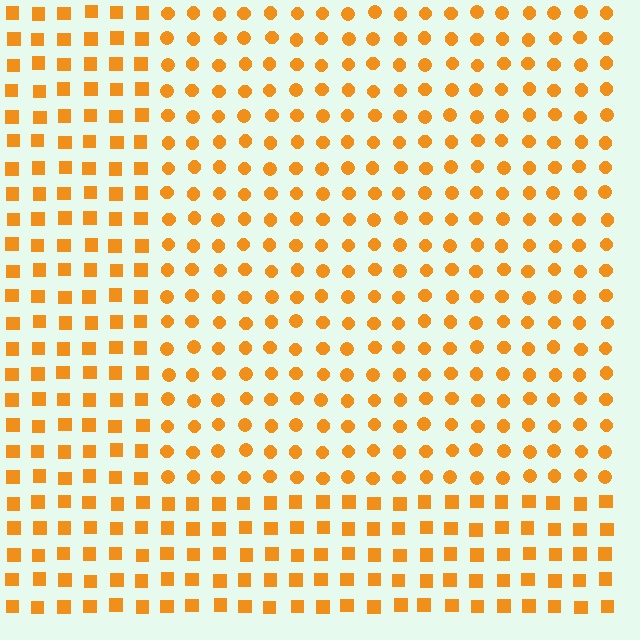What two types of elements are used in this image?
The image uses circles inside the rectangle region and squares outside it.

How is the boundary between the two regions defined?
The boundary is defined by a change in element shape: circles inside vs. squares outside. All elements share the same color and spacing.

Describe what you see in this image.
The image is filled with small orange elements arranged in a uniform grid. A rectangle-shaped region contains circles, while the surrounding area contains squares. The boundary is defined purely by the change in element shape.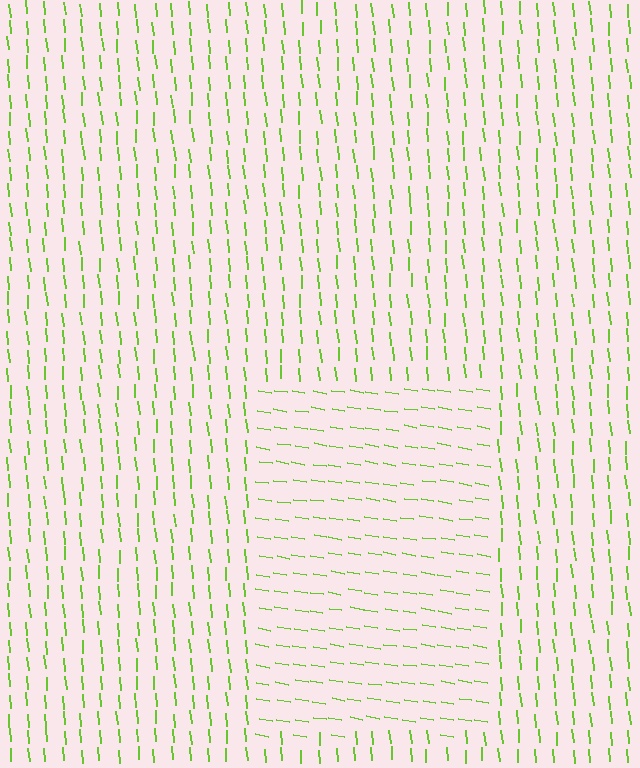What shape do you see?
I see a rectangle.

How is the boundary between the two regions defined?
The boundary is defined purely by a change in line orientation (approximately 76 degrees difference). All lines are the same color and thickness.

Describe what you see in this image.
The image is filled with small lime line segments. A rectangle region in the image has lines oriented differently from the surrounding lines, creating a visible texture boundary.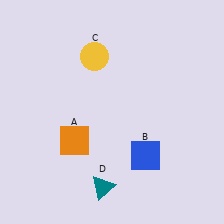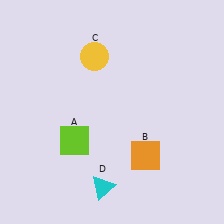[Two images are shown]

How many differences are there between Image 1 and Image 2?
There are 3 differences between the two images.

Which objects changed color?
A changed from orange to lime. B changed from blue to orange. D changed from teal to cyan.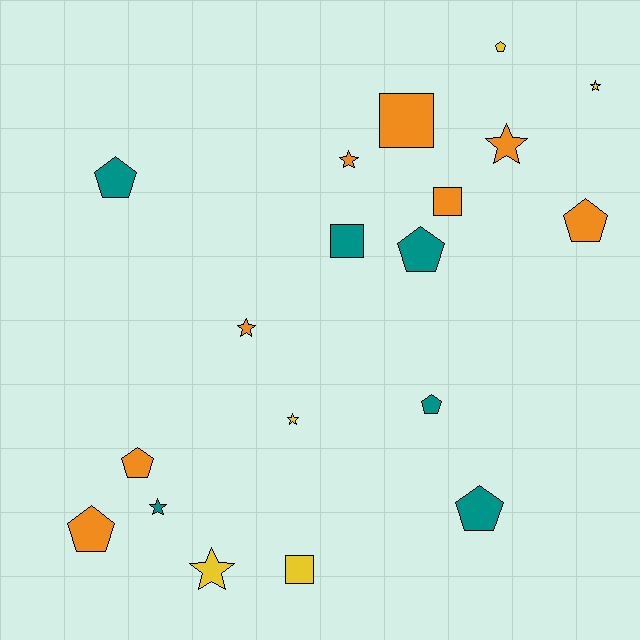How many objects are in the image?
There are 19 objects.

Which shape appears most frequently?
Pentagon, with 8 objects.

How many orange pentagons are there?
There are 3 orange pentagons.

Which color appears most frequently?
Orange, with 8 objects.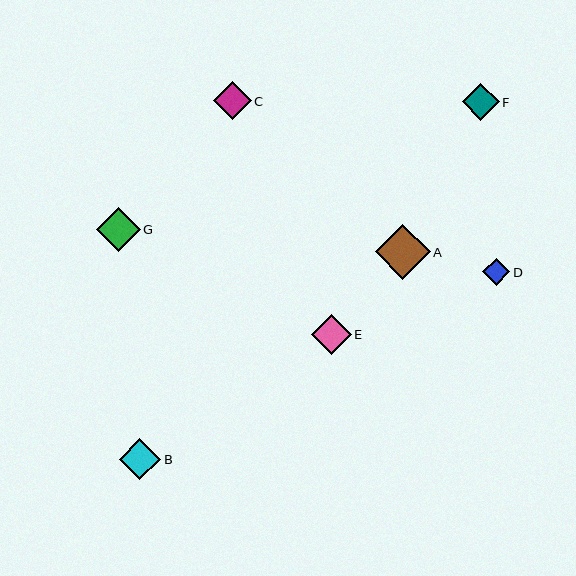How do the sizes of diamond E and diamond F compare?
Diamond E and diamond F are approximately the same size.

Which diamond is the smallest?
Diamond D is the smallest with a size of approximately 27 pixels.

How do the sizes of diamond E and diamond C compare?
Diamond E and diamond C are approximately the same size.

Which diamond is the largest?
Diamond A is the largest with a size of approximately 55 pixels.